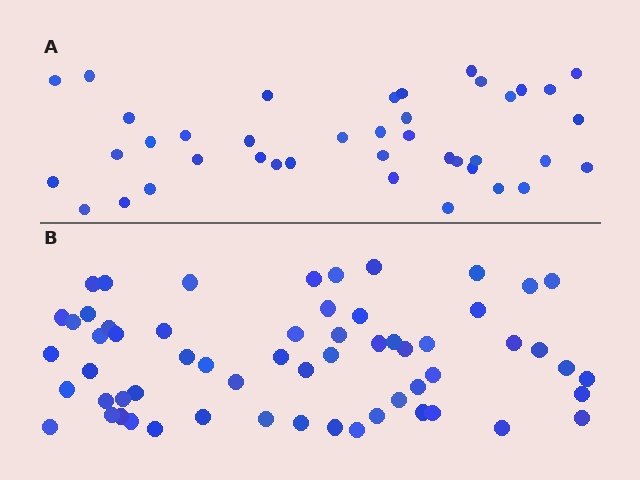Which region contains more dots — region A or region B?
Region B (the bottom region) has more dots.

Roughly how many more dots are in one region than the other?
Region B has approximately 20 more dots than region A.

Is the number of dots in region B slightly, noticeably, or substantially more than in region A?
Region B has substantially more. The ratio is roughly 1.5 to 1.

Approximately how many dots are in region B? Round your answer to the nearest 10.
About 60 dots.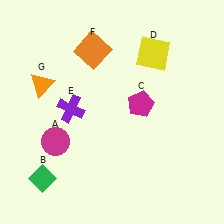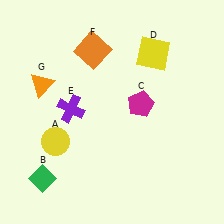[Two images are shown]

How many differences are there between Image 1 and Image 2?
There is 1 difference between the two images.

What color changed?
The circle (A) changed from magenta in Image 1 to yellow in Image 2.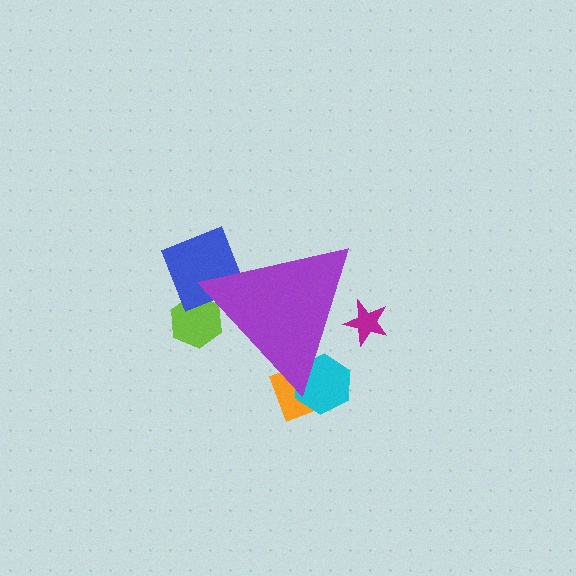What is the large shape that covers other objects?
A purple triangle.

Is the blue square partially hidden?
Yes, the blue square is partially hidden behind the purple triangle.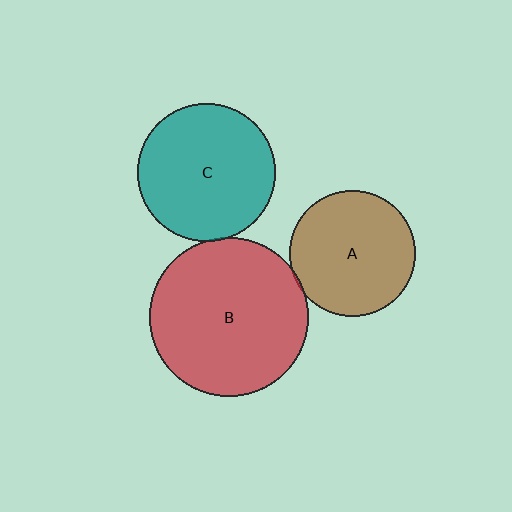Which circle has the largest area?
Circle B (red).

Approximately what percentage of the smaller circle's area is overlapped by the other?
Approximately 5%.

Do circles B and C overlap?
Yes.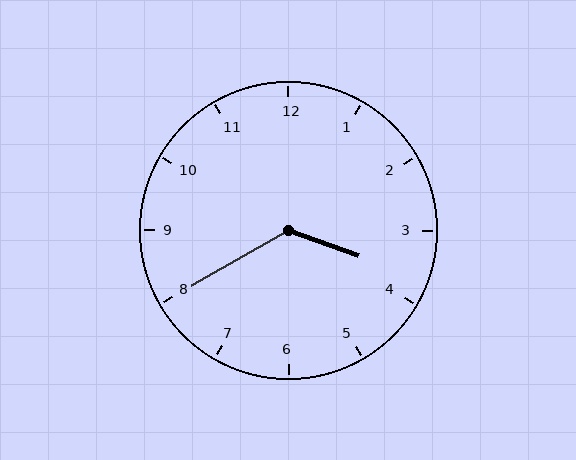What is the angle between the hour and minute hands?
Approximately 130 degrees.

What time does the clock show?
3:40.